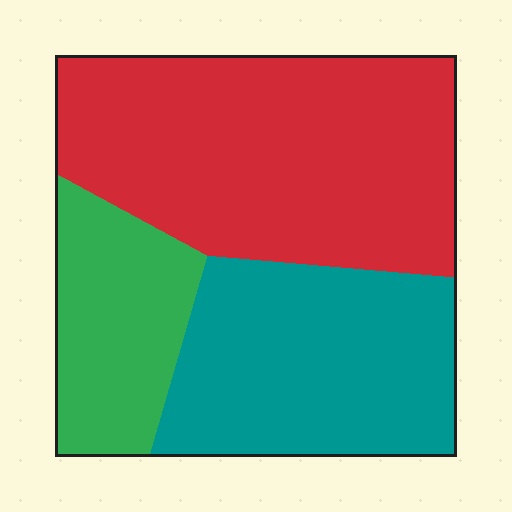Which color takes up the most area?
Red, at roughly 50%.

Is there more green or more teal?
Teal.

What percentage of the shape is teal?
Teal covers about 35% of the shape.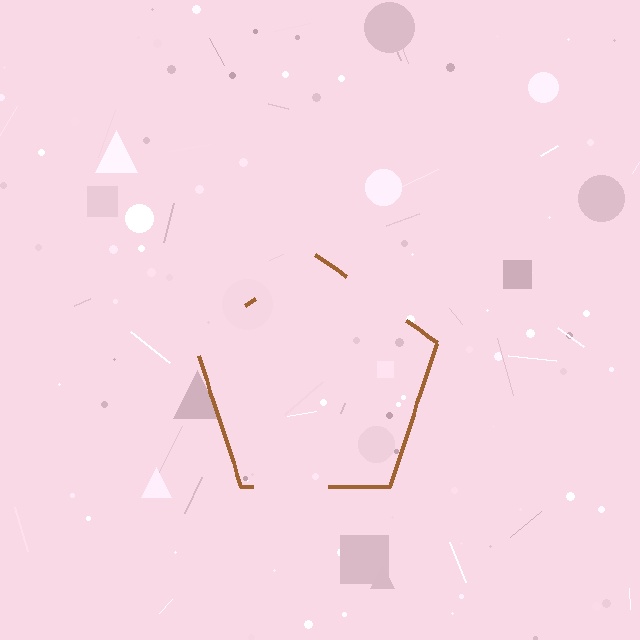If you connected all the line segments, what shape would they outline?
They would outline a pentagon.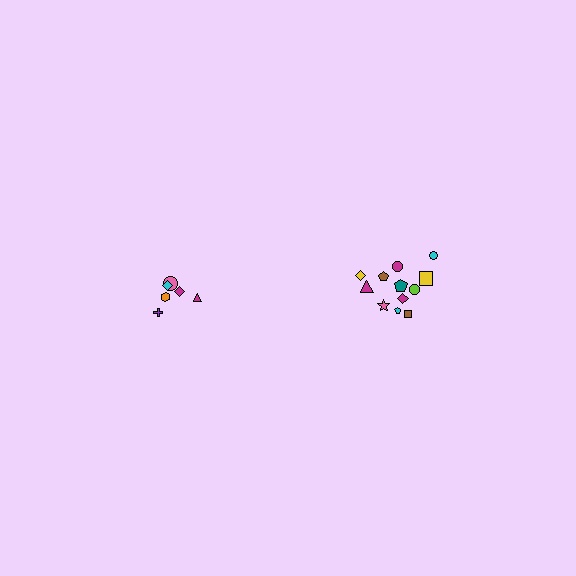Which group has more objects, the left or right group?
The right group.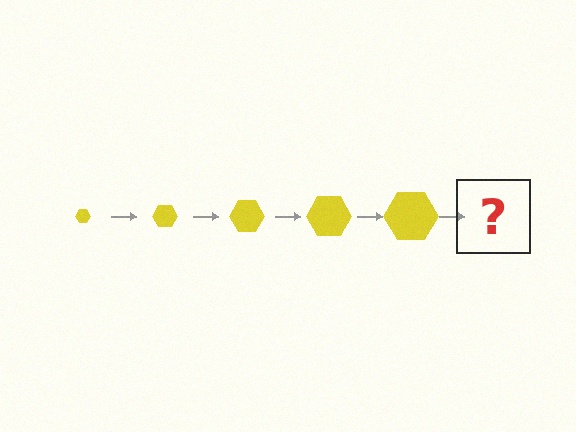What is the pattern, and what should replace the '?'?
The pattern is that the hexagon gets progressively larger each step. The '?' should be a yellow hexagon, larger than the previous one.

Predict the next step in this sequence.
The next step is a yellow hexagon, larger than the previous one.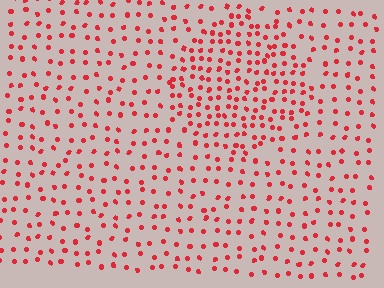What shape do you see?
I see a circle.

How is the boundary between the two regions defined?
The boundary is defined by a change in element density (approximately 1.9x ratio). All elements are the same color, size, and shape.